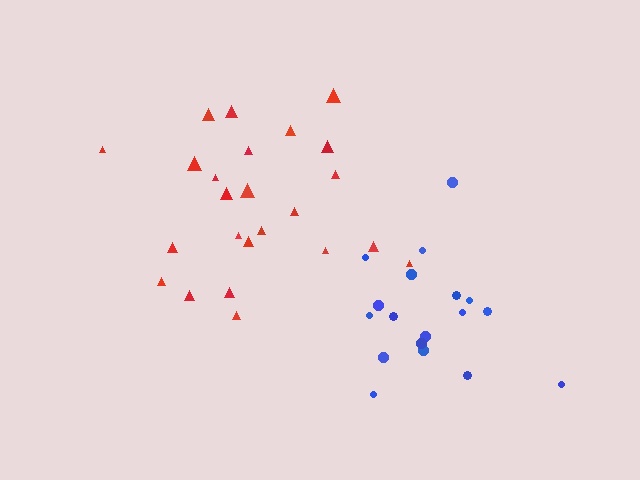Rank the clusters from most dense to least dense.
blue, red.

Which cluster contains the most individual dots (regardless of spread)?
Red (24).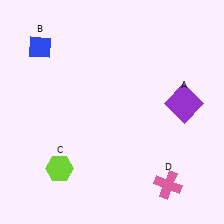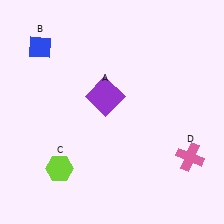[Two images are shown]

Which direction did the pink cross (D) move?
The pink cross (D) moved up.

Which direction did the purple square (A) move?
The purple square (A) moved left.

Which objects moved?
The objects that moved are: the purple square (A), the pink cross (D).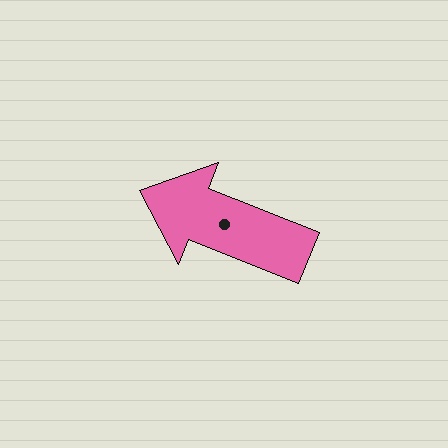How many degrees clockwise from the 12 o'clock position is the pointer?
Approximately 292 degrees.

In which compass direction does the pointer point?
West.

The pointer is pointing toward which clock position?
Roughly 10 o'clock.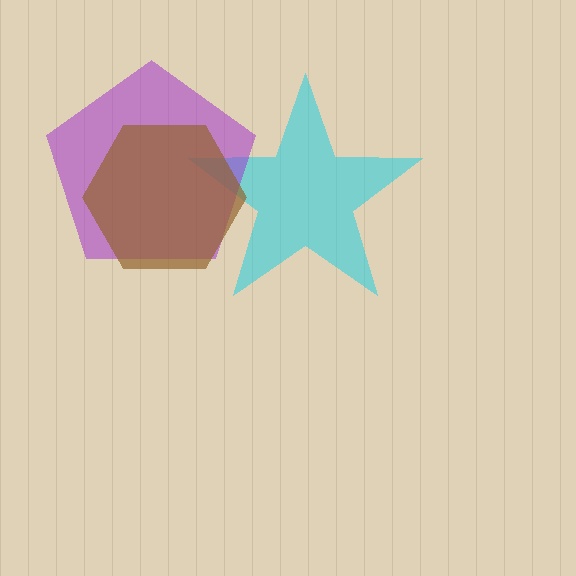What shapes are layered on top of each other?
The layered shapes are: a cyan star, a purple pentagon, a brown hexagon.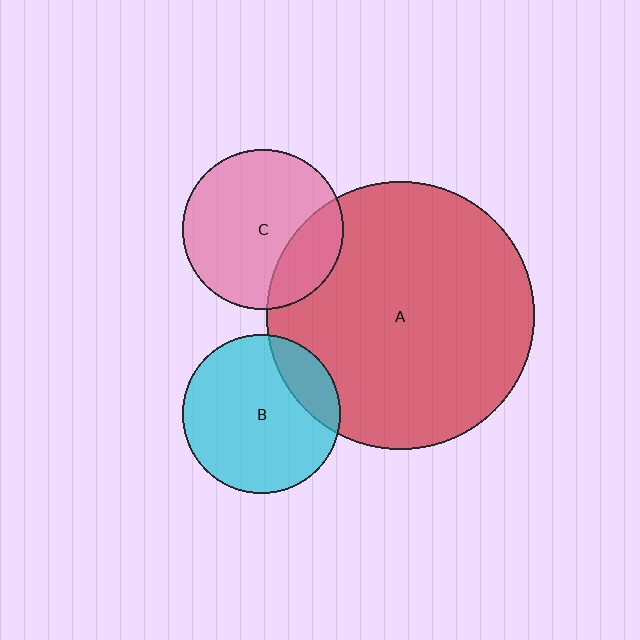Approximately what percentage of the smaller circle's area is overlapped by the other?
Approximately 25%.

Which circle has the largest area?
Circle A (red).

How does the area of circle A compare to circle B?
Approximately 2.9 times.